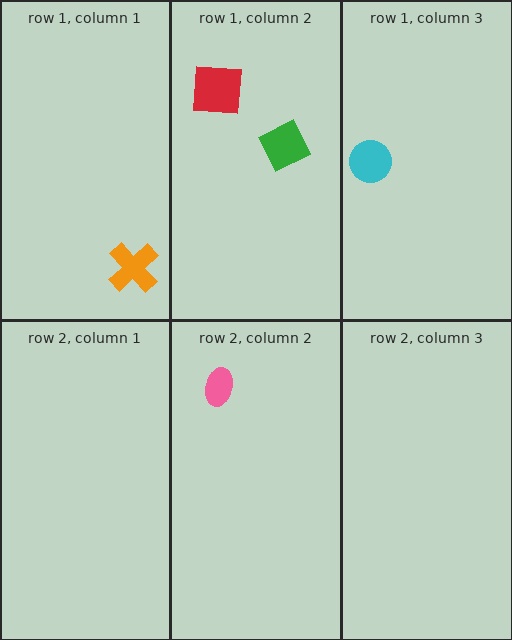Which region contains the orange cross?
The row 1, column 1 region.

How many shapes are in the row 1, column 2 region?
2.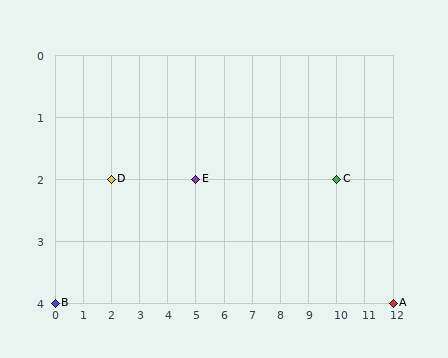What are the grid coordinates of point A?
Point A is at grid coordinates (12, 4).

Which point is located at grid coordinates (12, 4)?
Point A is at (12, 4).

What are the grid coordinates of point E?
Point E is at grid coordinates (5, 2).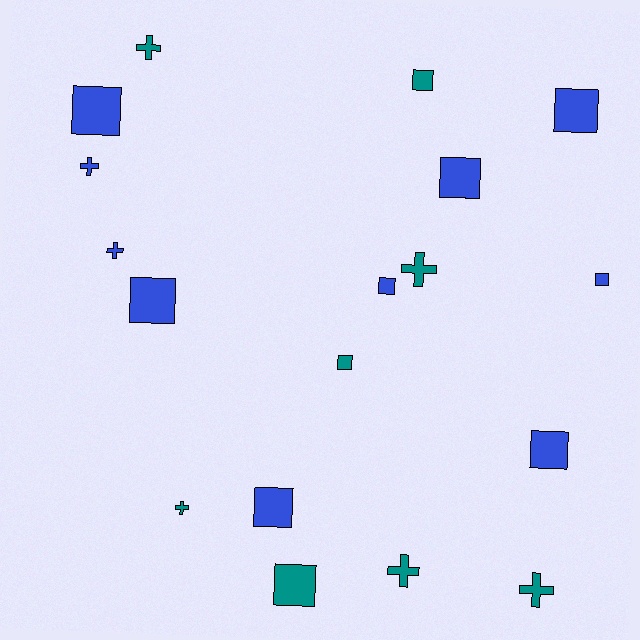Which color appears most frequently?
Blue, with 10 objects.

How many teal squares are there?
There are 3 teal squares.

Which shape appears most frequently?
Square, with 11 objects.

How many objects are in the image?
There are 18 objects.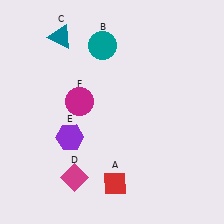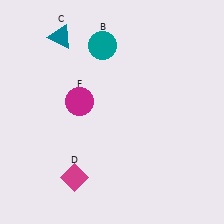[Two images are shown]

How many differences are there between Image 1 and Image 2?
There are 2 differences between the two images.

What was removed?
The purple hexagon (E), the red diamond (A) were removed in Image 2.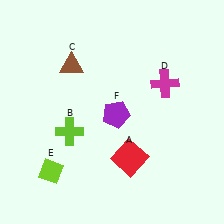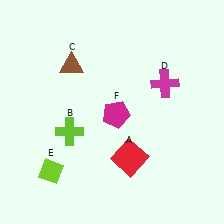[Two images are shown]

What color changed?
The pentagon (F) changed from purple in Image 1 to magenta in Image 2.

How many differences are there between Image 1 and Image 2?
There is 1 difference between the two images.